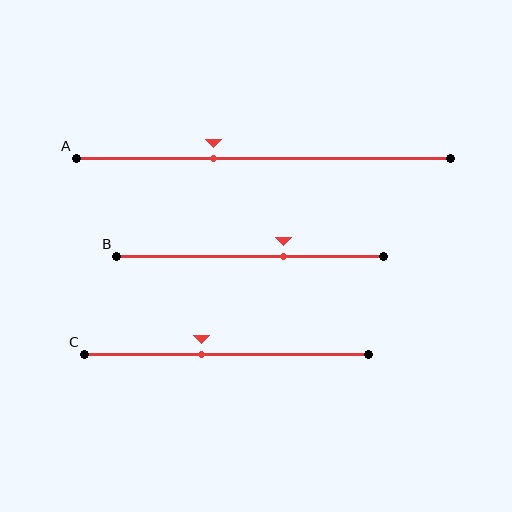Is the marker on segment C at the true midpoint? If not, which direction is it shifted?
No, the marker on segment C is shifted to the left by about 9% of the segment length.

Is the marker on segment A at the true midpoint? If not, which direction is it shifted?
No, the marker on segment A is shifted to the left by about 13% of the segment length.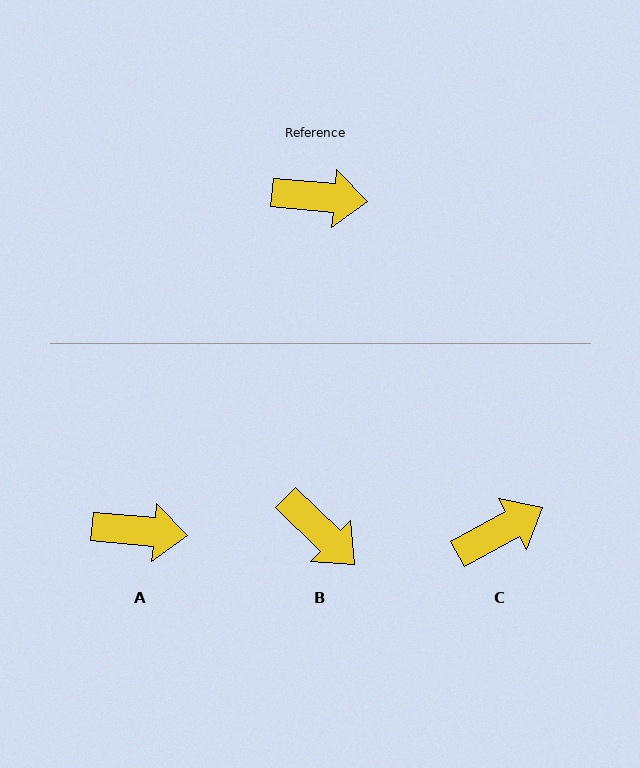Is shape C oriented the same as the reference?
No, it is off by about 34 degrees.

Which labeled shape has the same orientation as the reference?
A.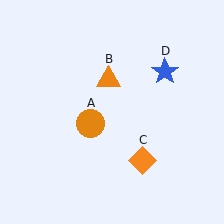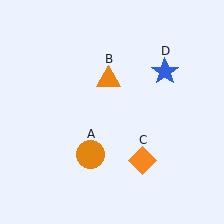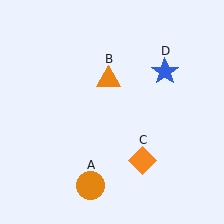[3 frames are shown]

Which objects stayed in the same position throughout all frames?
Orange triangle (object B) and orange diamond (object C) and blue star (object D) remained stationary.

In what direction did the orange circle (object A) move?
The orange circle (object A) moved down.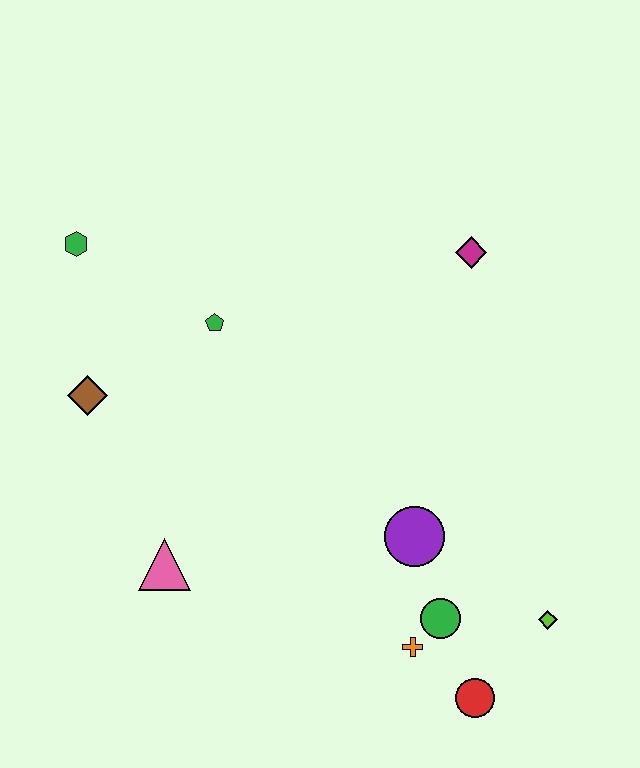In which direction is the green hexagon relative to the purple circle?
The green hexagon is to the left of the purple circle.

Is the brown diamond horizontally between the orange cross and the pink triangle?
No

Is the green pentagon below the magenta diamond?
Yes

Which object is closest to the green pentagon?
The brown diamond is closest to the green pentagon.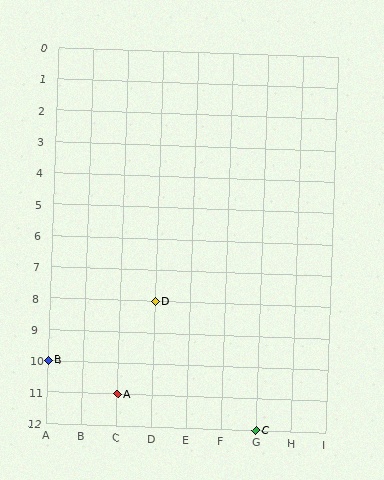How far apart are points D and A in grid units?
Points D and A are 1 column and 3 rows apart (about 3.2 grid units diagonally).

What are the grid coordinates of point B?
Point B is at grid coordinates (A, 10).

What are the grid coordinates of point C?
Point C is at grid coordinates (G, 12).